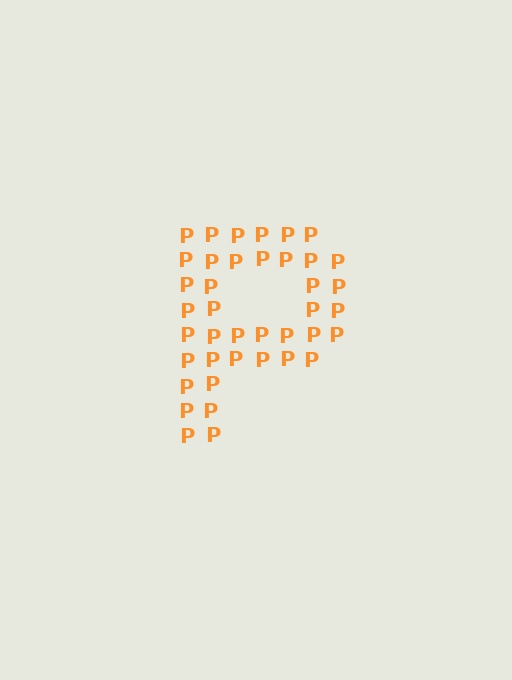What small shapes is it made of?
It is made of small letter P's.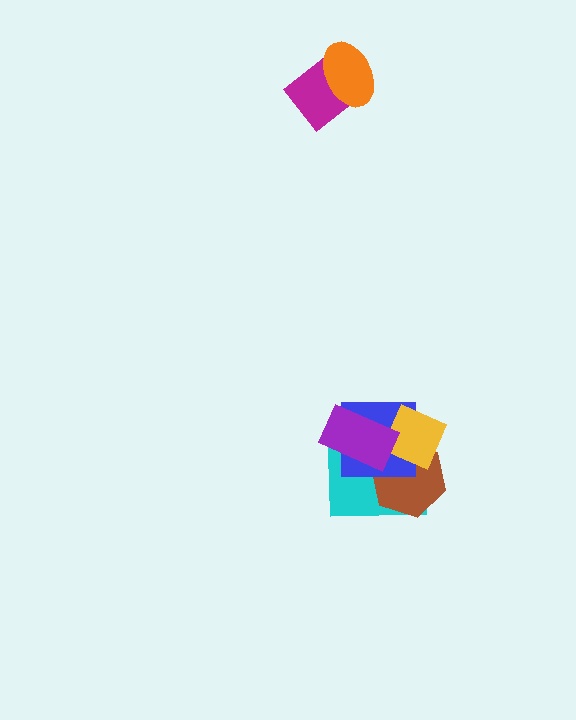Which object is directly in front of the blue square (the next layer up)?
The yellow diamond is directly in front of the blue square.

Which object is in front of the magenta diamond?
The orange ellipse is in front of the magenta diamond.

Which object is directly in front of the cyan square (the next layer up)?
The brown hexagon is directly in front of the cyan square.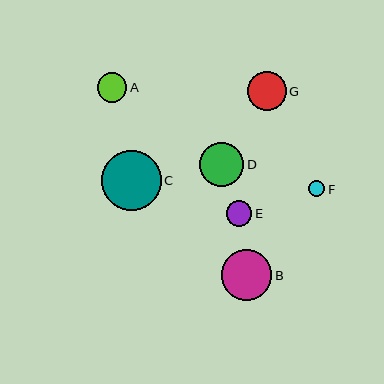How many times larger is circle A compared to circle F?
Circle A is approximately 1.9 times the size of circle F.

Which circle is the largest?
Circle C is the largest with a size of approximately 60 pixels.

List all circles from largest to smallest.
From largest to smallest: C, B, D, G, A, E, F.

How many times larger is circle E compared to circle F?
Circle E is approximately 1.6 times the size of circle F.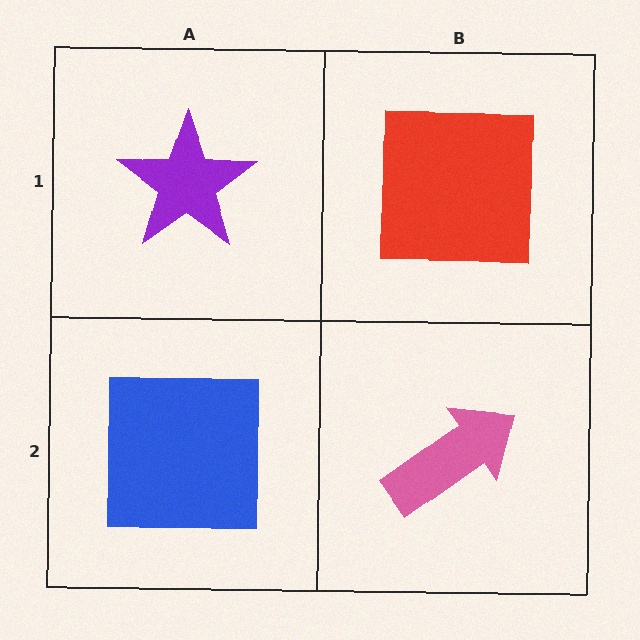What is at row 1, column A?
A purple star.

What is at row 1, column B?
A red square.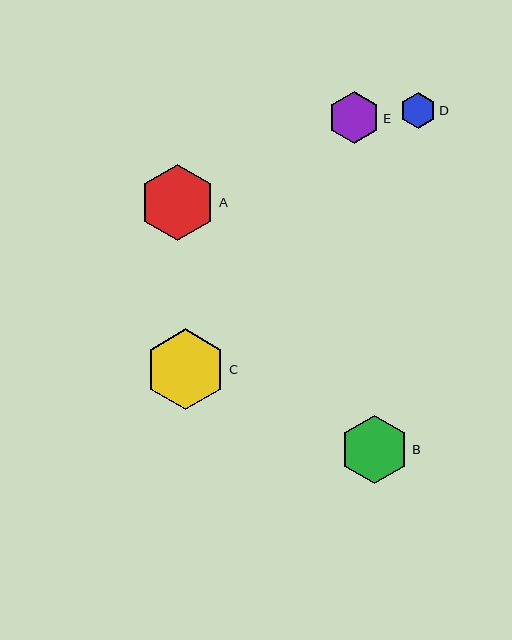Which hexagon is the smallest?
Hexagon D is the smallest with a size of approximately 35 pixels.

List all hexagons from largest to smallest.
From largest to smallest: C, A, B, E, D.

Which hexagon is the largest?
Hexagon C is the largest with a size of approximately 81 pixels.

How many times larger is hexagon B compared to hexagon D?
Hexagon B is approximately 2.0 times the size of hexagon D.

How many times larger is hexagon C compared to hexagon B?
Hexagon C is approximately 1.2 times the size of hexagon B.